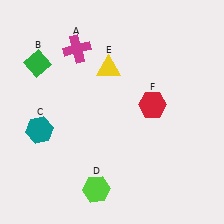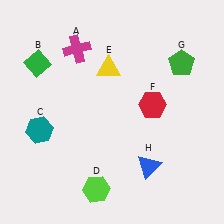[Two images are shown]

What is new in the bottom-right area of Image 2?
A blue triangle (H) was added in the bottom-right area of Image 2.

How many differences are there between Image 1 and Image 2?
There are 2 differences between the two images.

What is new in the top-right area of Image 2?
A green pentagon (G) was added in the top-right area of Image 2.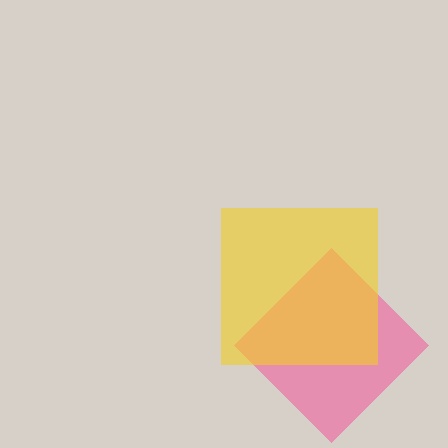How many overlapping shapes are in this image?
There are 2 overlapping shapes in the image.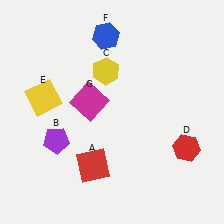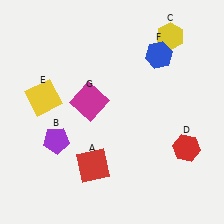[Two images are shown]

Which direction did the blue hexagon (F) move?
The blue hexagon (F) moved right.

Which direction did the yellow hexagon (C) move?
The yellow hexagon (C) moved right.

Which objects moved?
The objects that moved are: the yellow hexagon (C), the blue hexagon (F).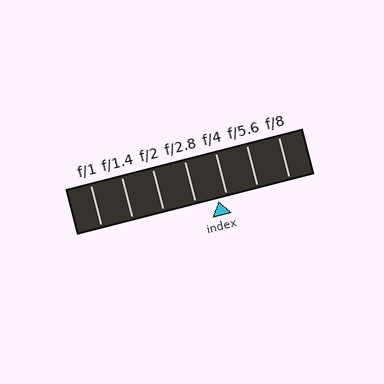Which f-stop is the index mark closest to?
The index mark is closest to f/4.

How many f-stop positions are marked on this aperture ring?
There are 7 f-stop positions marked.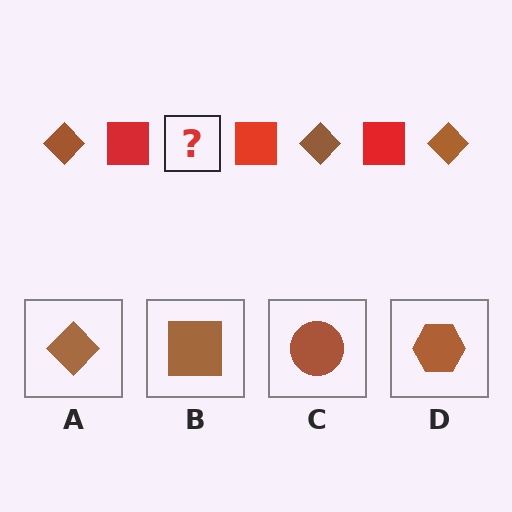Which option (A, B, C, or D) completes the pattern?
A.